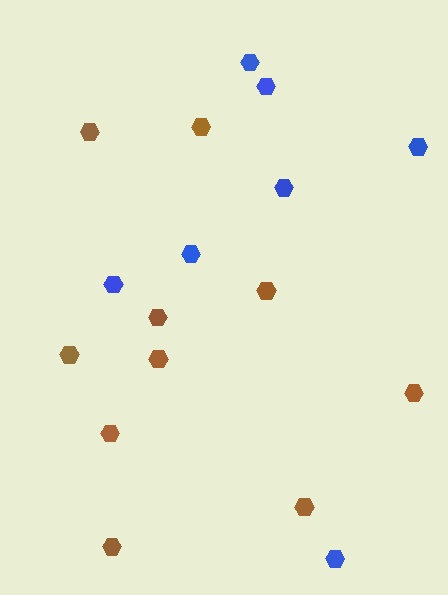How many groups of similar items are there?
There are 2 groups: one group of brown hexagons (10) and one group of blue hexagons (7).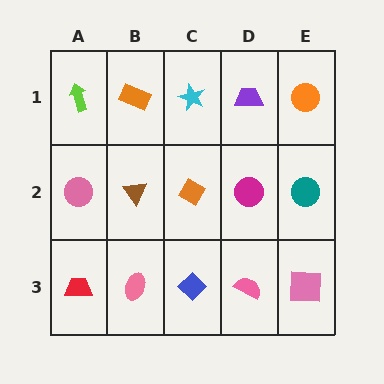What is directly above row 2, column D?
A purple trapezoid.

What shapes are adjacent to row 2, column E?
An orange circle (row 1, column E), a pink square (row 3, column E), a magenta circle (row 2, column D).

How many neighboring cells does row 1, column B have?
3.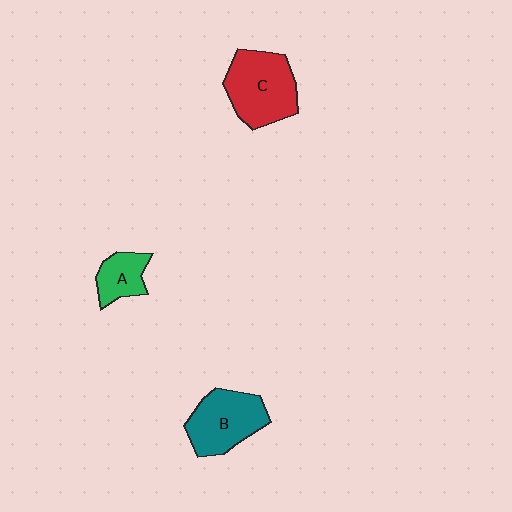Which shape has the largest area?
Shape C (red).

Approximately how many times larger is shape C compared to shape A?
Approximately 2.0 times.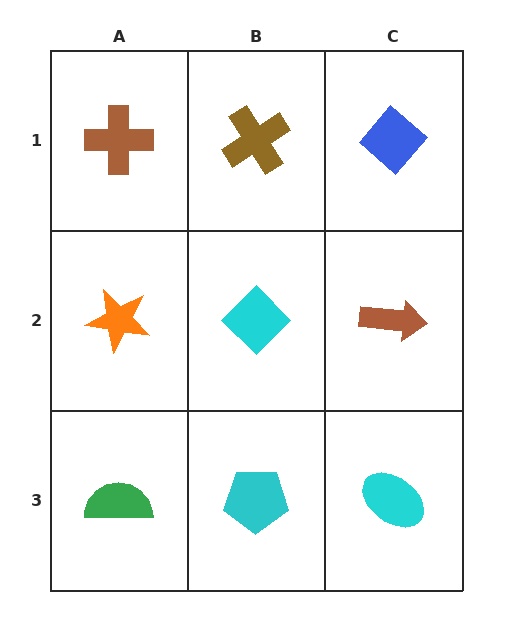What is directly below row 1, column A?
An orange star.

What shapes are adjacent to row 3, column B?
A cyan diamond (row 2, column B), a green semicircle (row 3, column A), a cyan ellipse (row 3, column C).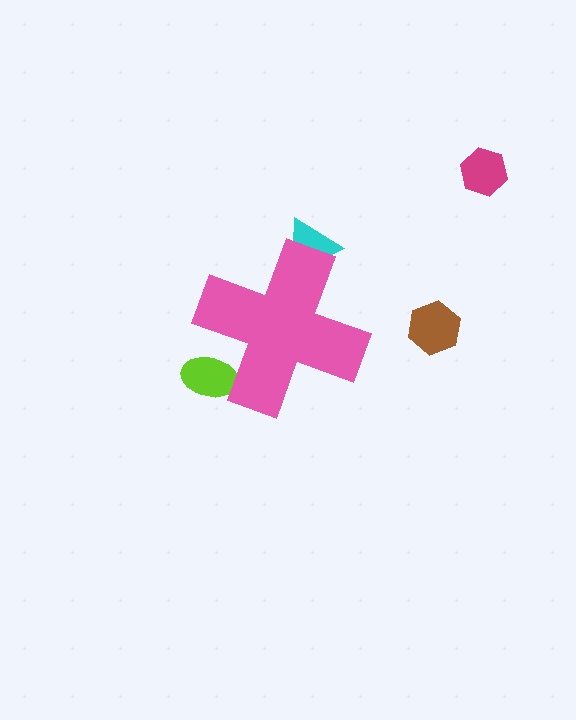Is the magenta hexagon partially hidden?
No, the magenta hexagon is fully visible.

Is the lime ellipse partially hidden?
Yes, the lime ellipse is partially hidden behind the pink cross.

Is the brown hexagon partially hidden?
No, the brown hexagon is fully visible.